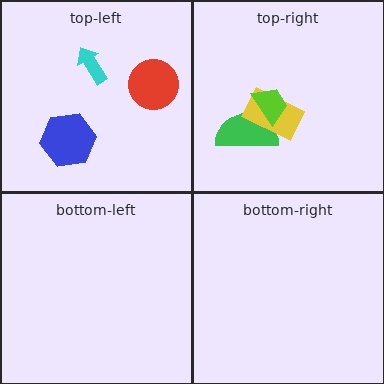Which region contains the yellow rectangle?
The top-right region.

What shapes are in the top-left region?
The blue hexagon, the red circle, the cyan arrow.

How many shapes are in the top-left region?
3.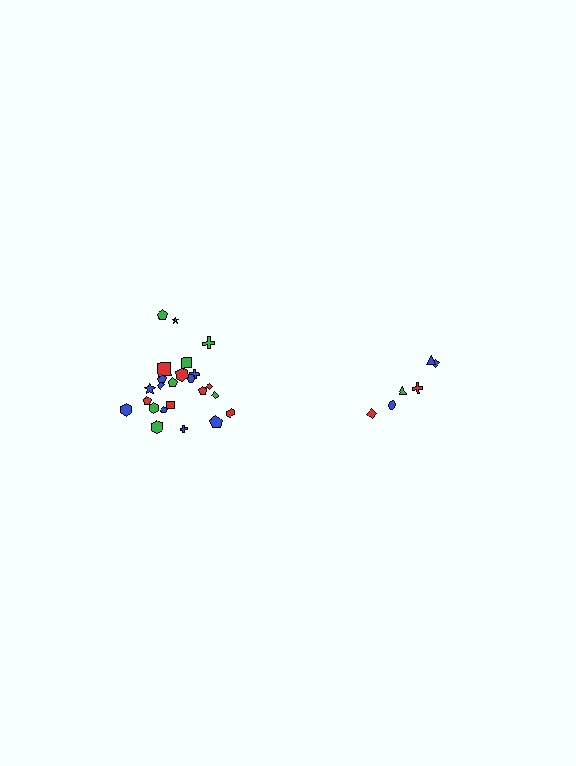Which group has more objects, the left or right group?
The left group.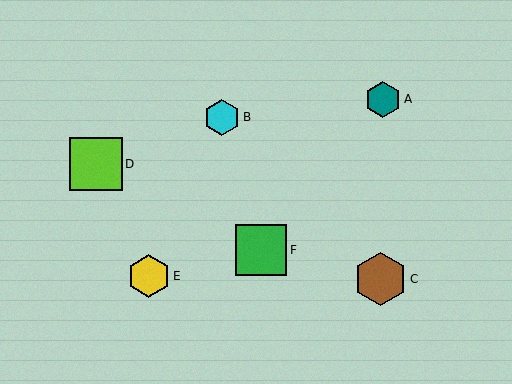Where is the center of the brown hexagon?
The center of the brown hexagon is at (381, 279).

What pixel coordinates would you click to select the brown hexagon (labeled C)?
Click at (381, 279) to select the brown hexagon C.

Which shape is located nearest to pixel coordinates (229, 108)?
The cyan hexagon (labeled B) at (222, 117) is nearest to that location.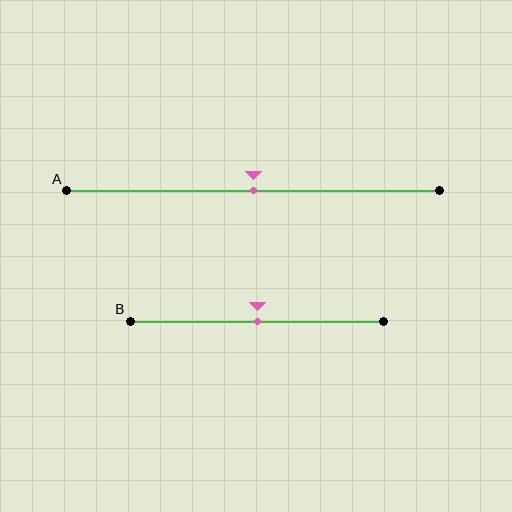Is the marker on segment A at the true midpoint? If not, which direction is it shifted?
Yes, the marker on segment A is at the true midpoint.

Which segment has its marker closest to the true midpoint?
Segment A has its marker closest to the true midpoint.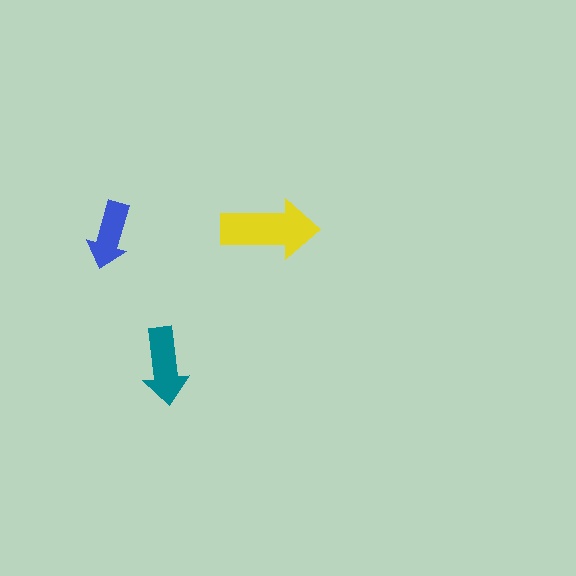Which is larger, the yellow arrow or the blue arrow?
The yellow one.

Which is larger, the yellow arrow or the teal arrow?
The yellow one.